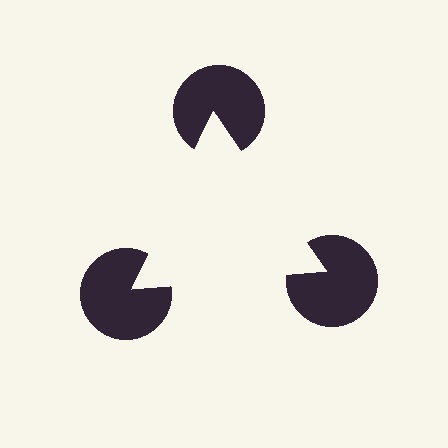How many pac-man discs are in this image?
There are 3 — one at each vertex of the illusory triangle.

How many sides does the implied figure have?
3 sides.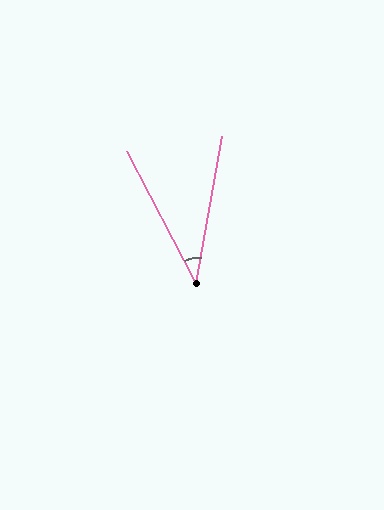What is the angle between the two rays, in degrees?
Approximately 38 degrees.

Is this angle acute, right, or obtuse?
It is acute.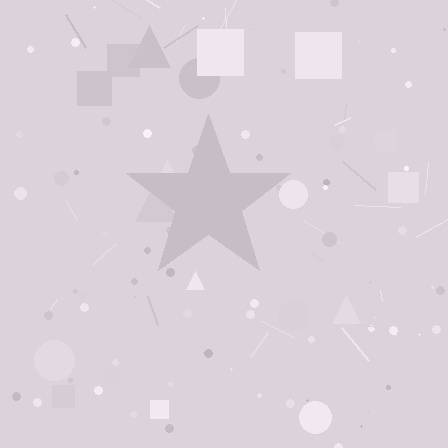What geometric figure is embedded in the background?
A star is embedded in the background.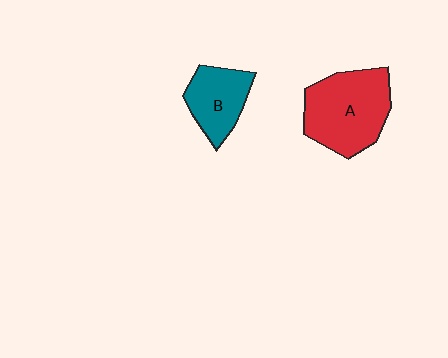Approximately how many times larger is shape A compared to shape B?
Approximately 1.7 times.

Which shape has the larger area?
Shape A (red).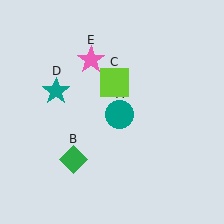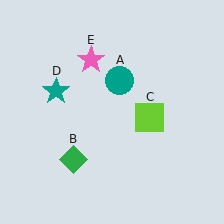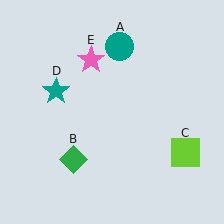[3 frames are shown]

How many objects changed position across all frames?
2 objects changed position: teal circle (object A), lime square (object C).